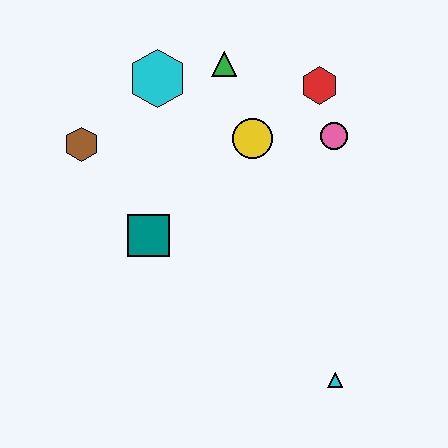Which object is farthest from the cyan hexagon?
The cyan triangle is farthest from the cyan hexagon.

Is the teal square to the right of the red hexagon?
No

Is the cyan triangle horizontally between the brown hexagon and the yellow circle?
No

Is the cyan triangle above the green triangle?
No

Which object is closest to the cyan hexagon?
The green triangle is closest to the cyan hexagon.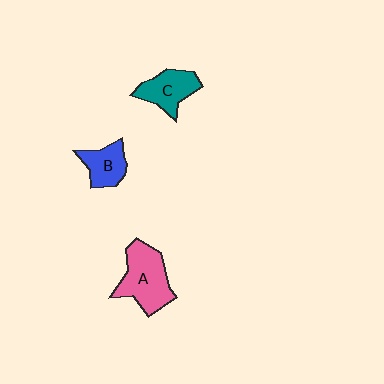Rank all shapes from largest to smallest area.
From largest to smallest: A (pink), C (teal), B (blue).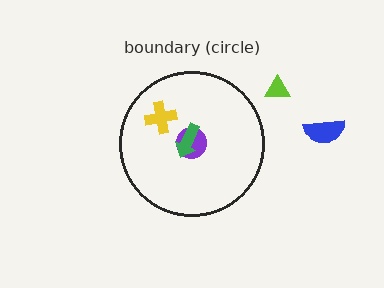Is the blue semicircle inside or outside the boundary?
Outside.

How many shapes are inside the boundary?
3 inside, 2 outside.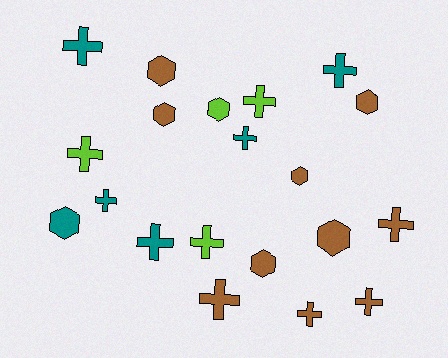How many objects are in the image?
There are 20 objects.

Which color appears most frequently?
Brown, with 10 objects.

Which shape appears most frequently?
Cross, with 12 objects.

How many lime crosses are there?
There are 3 lime crosses.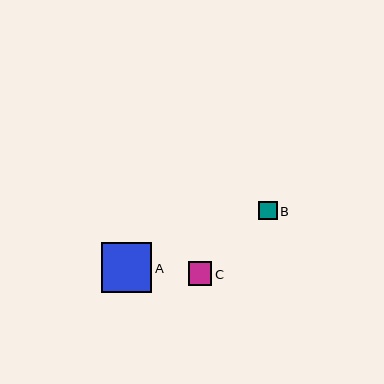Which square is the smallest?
Square B is the smallest with a size of approximately 18 pixels.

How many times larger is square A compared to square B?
Square A is approximately 2.8 times the size of square B.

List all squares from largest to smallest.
From largest to smallest: A, C, B.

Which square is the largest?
Square A is the largest with a size of approximately 50 pixels.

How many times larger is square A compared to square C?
Square A is approximately 2.1 times the size of square C.